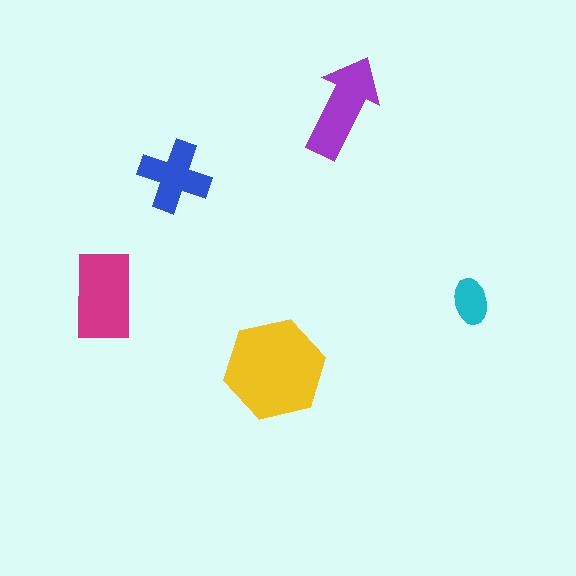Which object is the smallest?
The cyan ellipse.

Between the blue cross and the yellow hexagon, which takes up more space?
The yellow hexagon.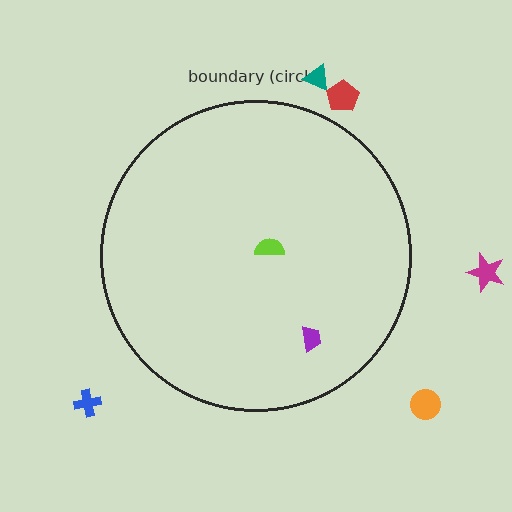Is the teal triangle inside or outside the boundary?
Outside.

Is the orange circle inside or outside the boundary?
Outside.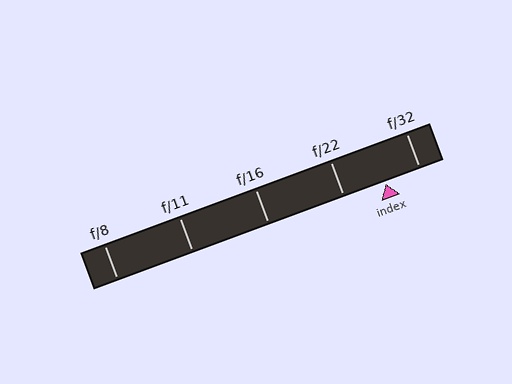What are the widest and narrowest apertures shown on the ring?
The widest aperture shown is f/8 and the narrowest is f/32.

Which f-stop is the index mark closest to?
The index mark is closest to f/32.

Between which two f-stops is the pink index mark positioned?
The index mark is between f/22 and f/32.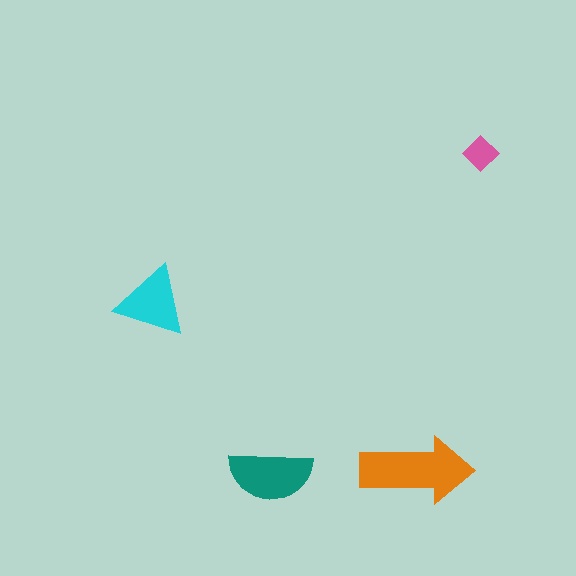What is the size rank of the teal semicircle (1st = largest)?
2nd.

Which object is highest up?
The pink diamond is topmost.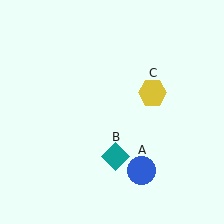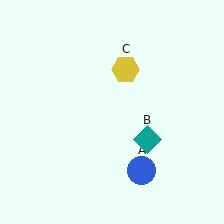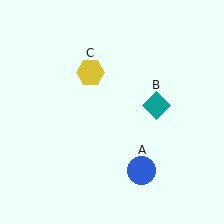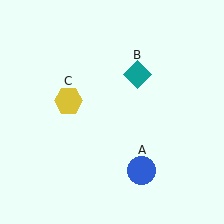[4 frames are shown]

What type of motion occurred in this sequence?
The teal diamond (object B), yellow hexagon (object C) rotated counterclockwise around the center of the scene.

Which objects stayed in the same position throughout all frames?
Blue circle (object A) remained stationary.